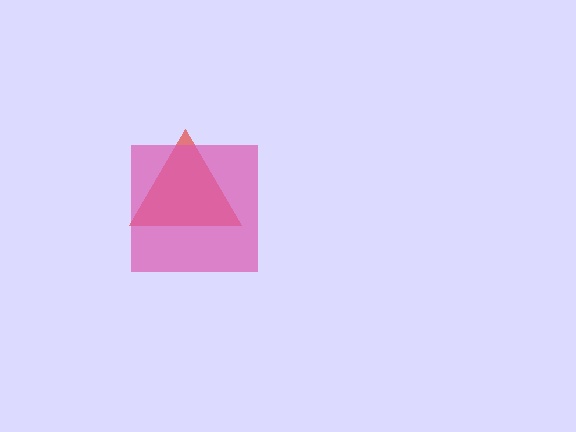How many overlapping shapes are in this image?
There are 2 overlapping shapes in the image.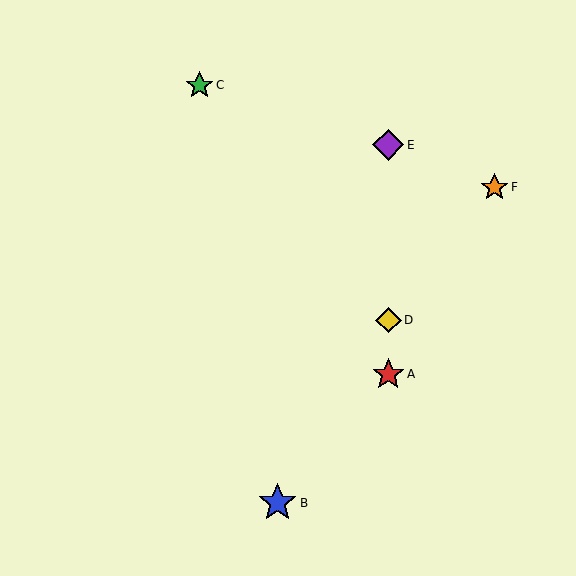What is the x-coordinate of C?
Object C is at x≈199.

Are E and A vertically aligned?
Yes, both are at x≈388.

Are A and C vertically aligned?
No, A is at x≈388 and C is at x≈199.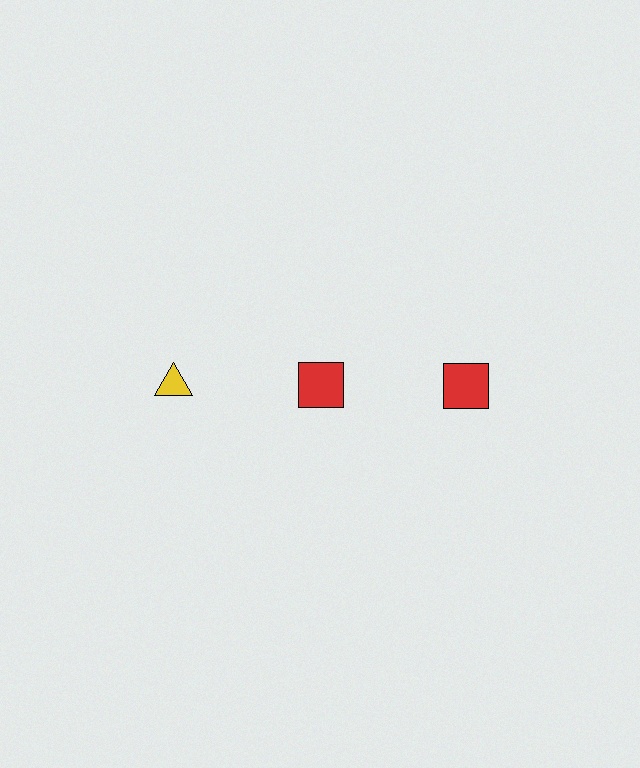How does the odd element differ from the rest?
It differs in both color (yellow instead of red) and shape (triangle instead of square).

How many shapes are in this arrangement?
There are 3 shapes arranged in a grid pattern.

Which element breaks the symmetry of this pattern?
The yellow triangle in the top row, leftmost column breaks the symmetry. All other shapes are red squares.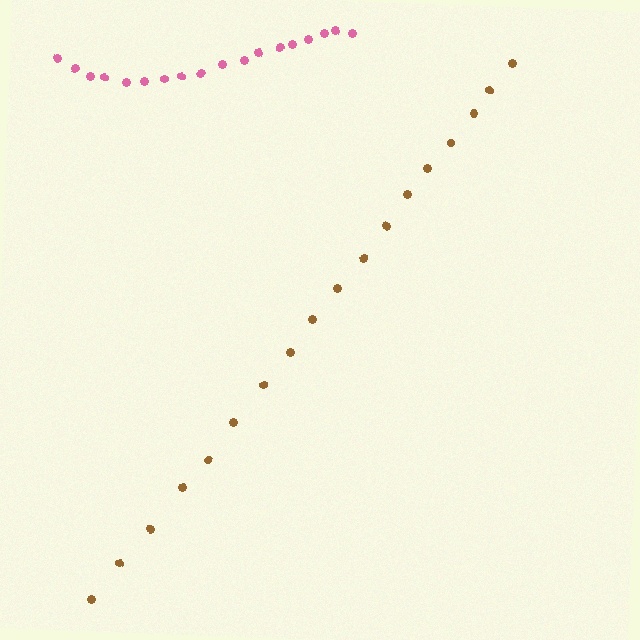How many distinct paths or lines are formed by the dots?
There are 2 distinct paths.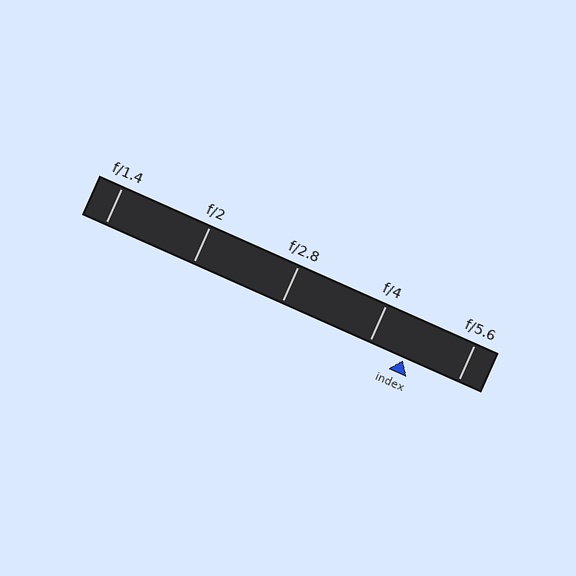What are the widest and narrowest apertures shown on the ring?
The widest aperture shown is f/1.4 and the narrowest is f/5.6.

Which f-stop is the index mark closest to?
The index mark is closest to f/4.